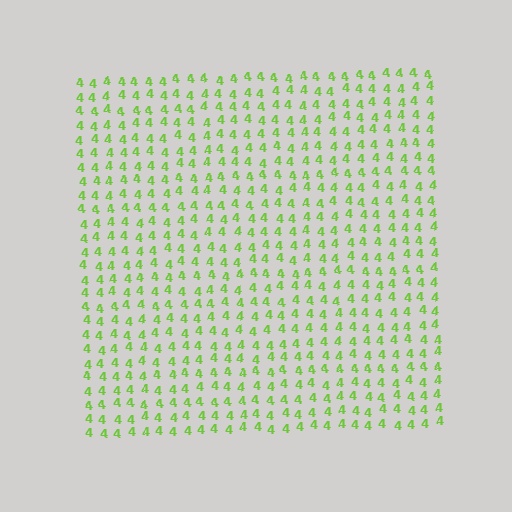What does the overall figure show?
The overall figure shows a square.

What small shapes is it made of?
It is made of small digit 4's.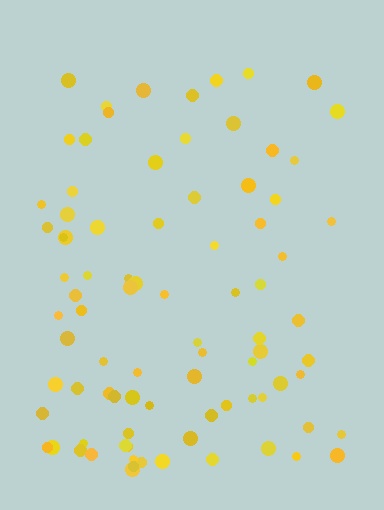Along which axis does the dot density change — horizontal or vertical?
Vertical.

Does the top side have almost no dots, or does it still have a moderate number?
Still a moderate number, just noticeably fewer than the bottom.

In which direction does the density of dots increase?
From top to bottom, with the bottom side densest.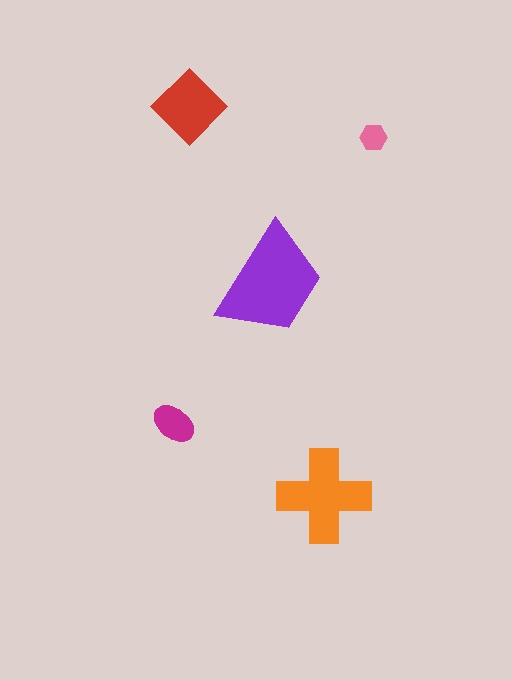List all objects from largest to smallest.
The purple trapezoid, the orange cross, the red diamond, the magenta ellipse, the pink hexagon.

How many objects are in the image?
There are 5 objects in the image.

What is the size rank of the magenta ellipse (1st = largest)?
4th.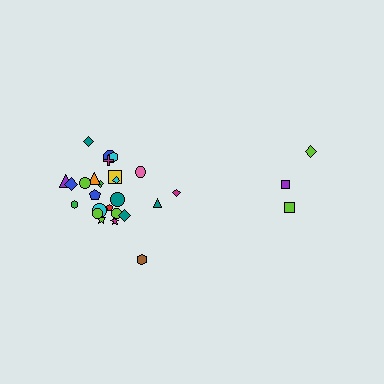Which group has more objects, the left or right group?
The left group.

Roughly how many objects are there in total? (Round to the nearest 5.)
Roughly 30 objects in total.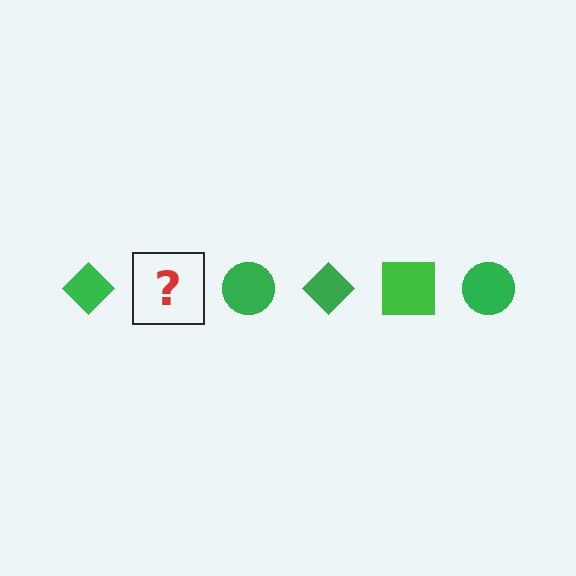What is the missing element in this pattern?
The missing element is a green square.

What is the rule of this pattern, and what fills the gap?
The rule is that the pattern cycles through diamond, square, circle shapes in green. The gap should be filled with a green square.